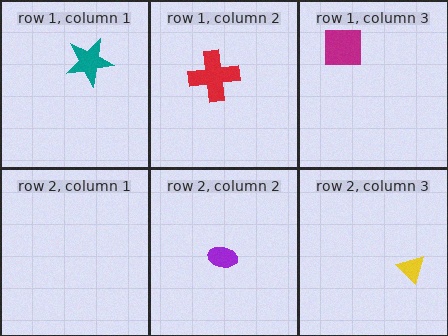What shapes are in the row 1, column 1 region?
The teal star.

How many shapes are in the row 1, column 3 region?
1.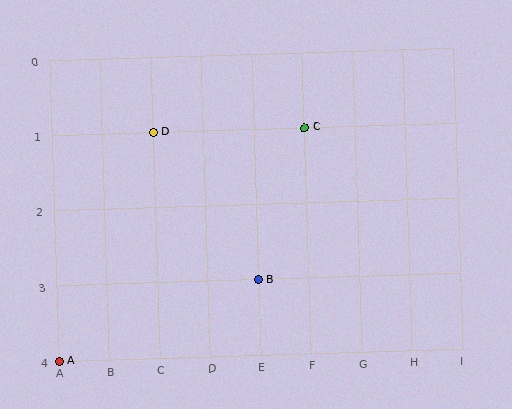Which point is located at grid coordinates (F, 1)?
Point C is at (F, 1).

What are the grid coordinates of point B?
Point B is at grid coordinates (E, 3).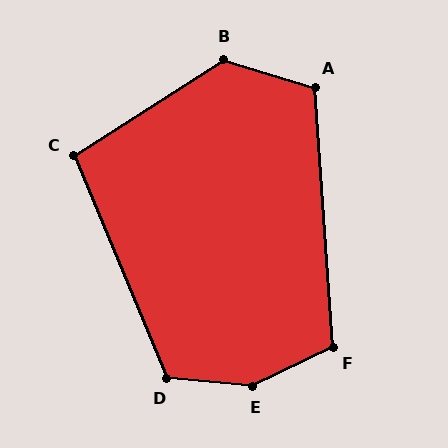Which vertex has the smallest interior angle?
C, at approximately 100 degrees.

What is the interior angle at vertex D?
Approximately 118 degrees (obtuse).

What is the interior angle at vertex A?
Approximately 111 degrees (obtuse).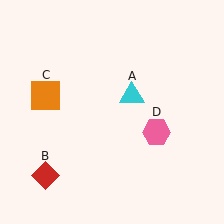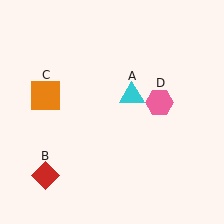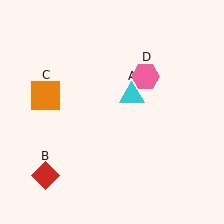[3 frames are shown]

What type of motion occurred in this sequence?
The pink hexagon (object D) rotated counterclockwise around the center of the scene.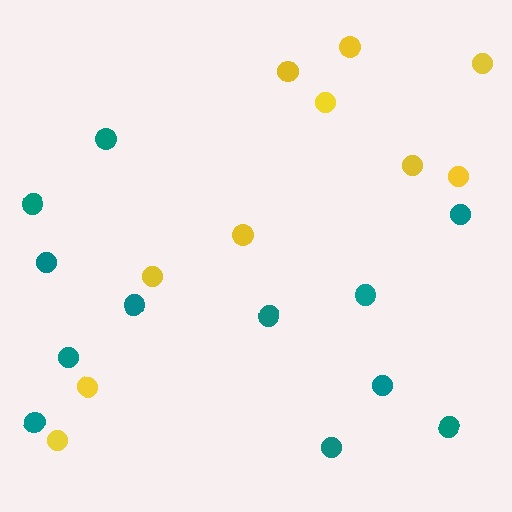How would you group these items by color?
There are 2 groups: one group of teal circles (12) and one group of yellow circles (10).